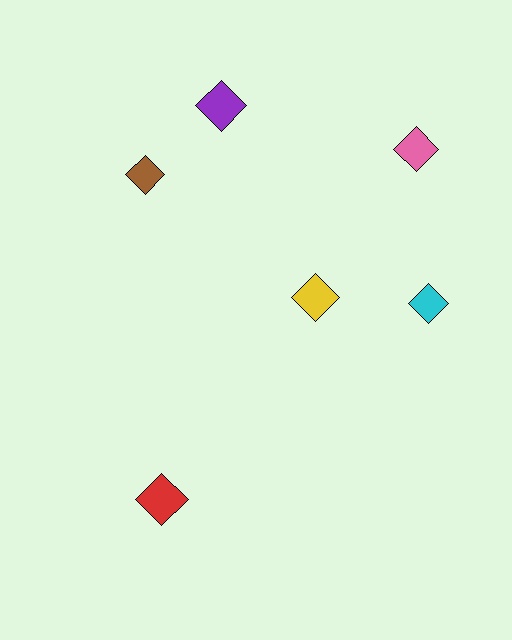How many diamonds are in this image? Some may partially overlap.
There are 6 diamonds.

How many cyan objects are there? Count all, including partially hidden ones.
There is 1 cyan object.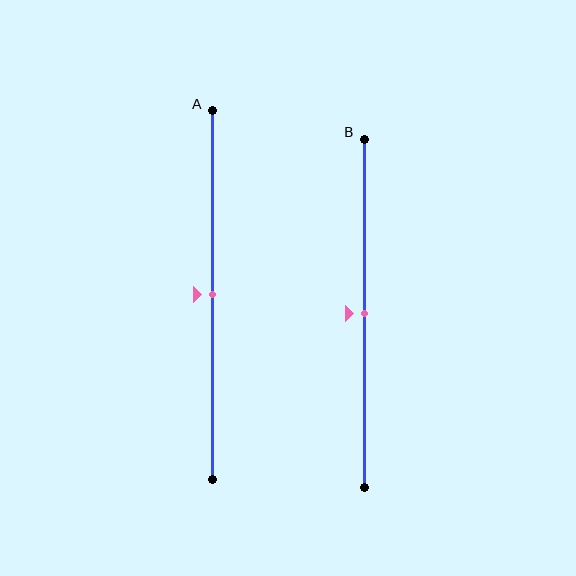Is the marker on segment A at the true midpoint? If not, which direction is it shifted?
Yes, the marker on segment A is at the true midpoint.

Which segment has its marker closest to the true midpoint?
Segment A has its marker closest to the true midpoint.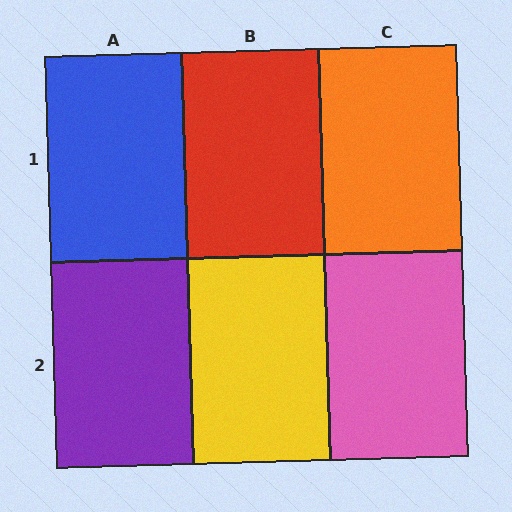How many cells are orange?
1 cell is orange.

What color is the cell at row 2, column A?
Purple.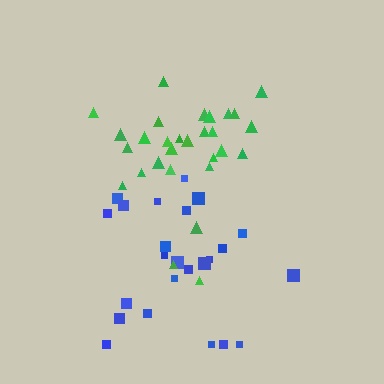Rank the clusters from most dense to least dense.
green, blue.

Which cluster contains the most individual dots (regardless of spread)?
Green (29).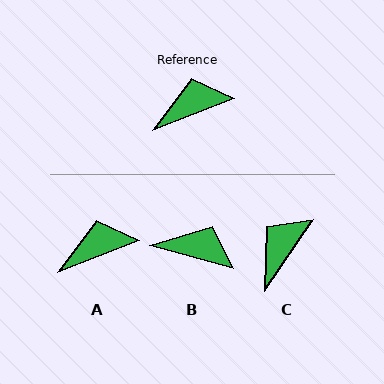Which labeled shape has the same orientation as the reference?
A.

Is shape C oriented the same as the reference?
No, it is off by about 34 degrees.